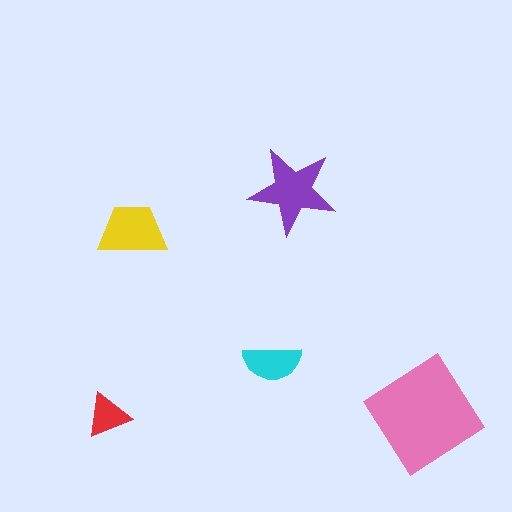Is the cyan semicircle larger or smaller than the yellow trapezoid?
Smaller.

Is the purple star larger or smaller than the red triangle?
Larger.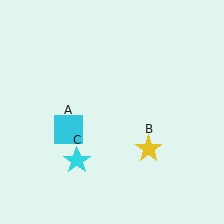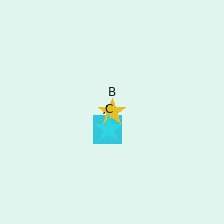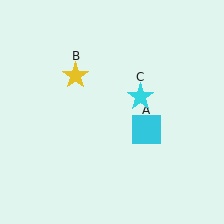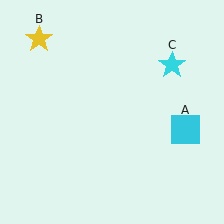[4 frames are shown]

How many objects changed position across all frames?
3 objects changed position: cyan square (object A), yellow star (object B), cyan star (object C).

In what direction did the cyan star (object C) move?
The cyan star (object C) moved up and to the right.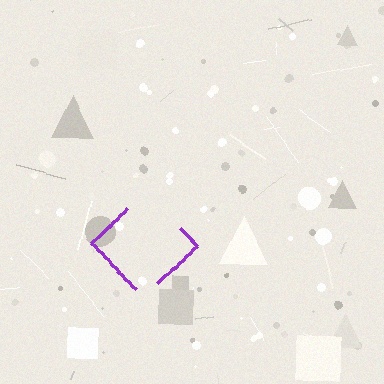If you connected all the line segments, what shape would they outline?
They would outline a diamond.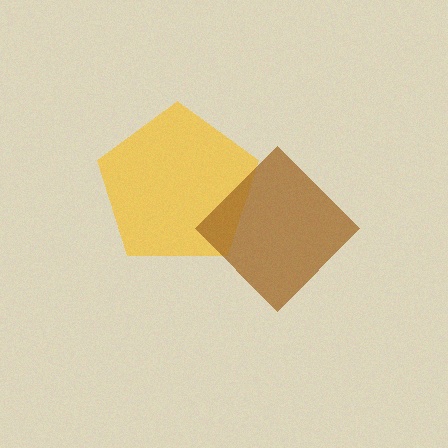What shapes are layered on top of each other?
The layered shapes are: a yellow pentagon, a brown diamond.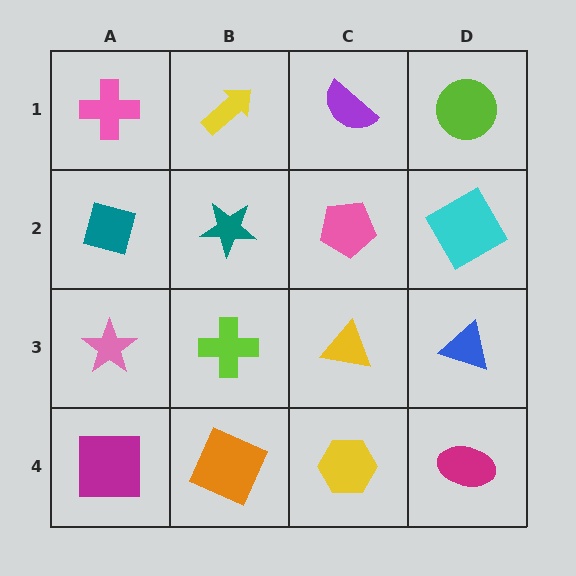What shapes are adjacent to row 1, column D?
A cyan square (row 2, column D), a purple semicircle (row 1, column C).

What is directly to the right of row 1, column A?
A yellow arrow.